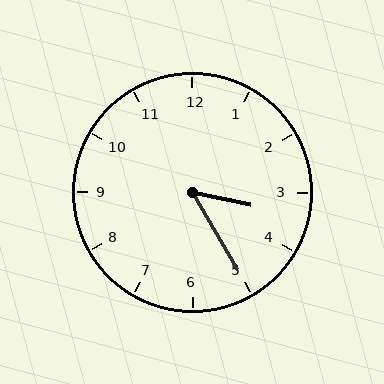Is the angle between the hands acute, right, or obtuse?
It is acute.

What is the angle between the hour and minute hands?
Approximately 48 degrees.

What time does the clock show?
3:25.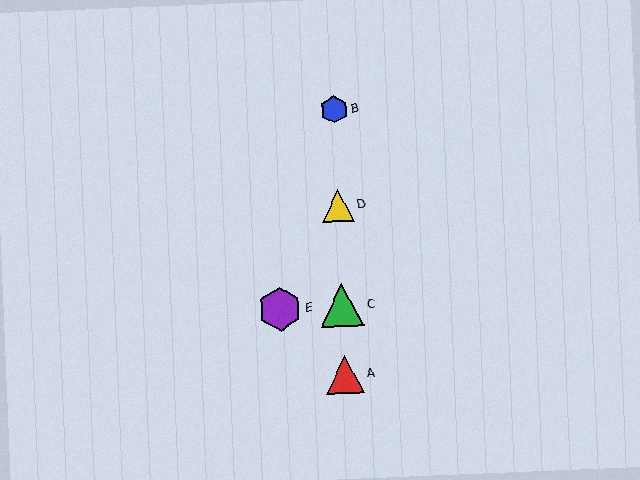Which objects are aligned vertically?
Objects A, B, C, D are aligned vertically.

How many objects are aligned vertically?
4 objects (A, B, C, D) are aligned vertically.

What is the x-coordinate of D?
Object D is at x≈338.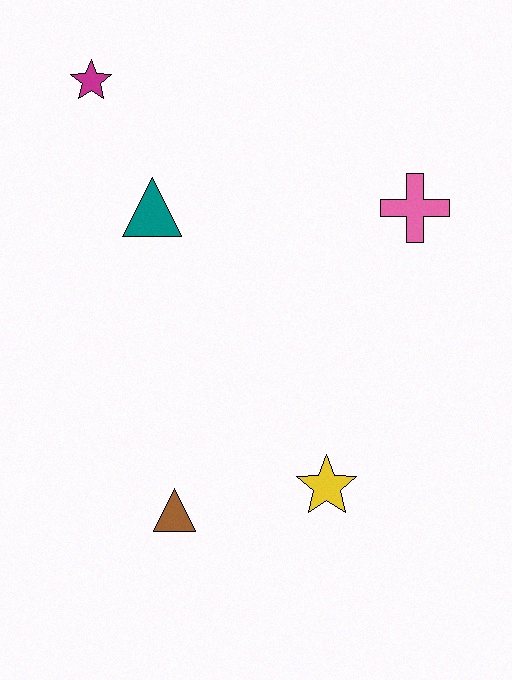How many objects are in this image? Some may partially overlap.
There are 5 objects.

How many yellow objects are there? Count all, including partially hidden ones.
There is 1 yellow object.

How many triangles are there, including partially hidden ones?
There are 2 triangles.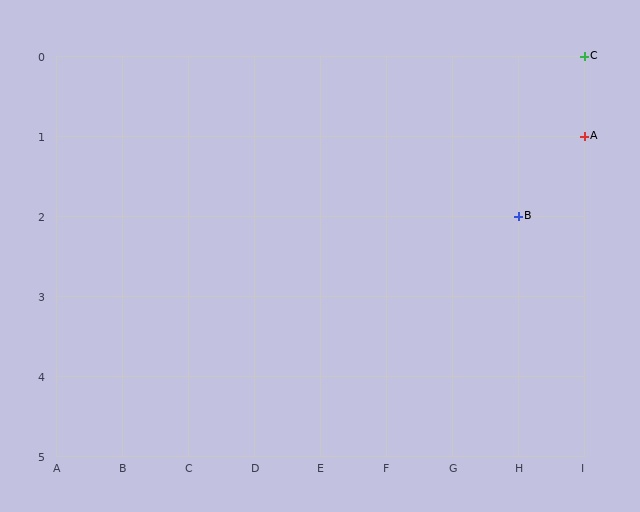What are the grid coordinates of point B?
Point B is at grid coordinates (H, 2).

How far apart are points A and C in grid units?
Points A and C are 1 row apart.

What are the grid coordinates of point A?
Point A is at grid coordinates (I, 1).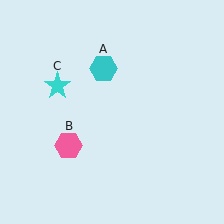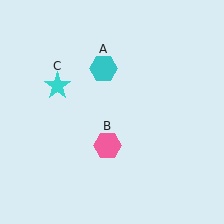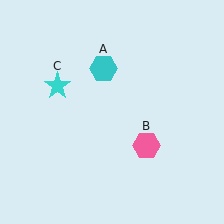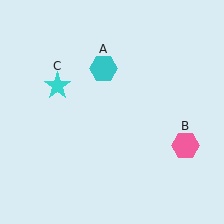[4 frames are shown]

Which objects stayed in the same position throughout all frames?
Cyan hexagon (object A) and cyan star (object C) remained stationary.